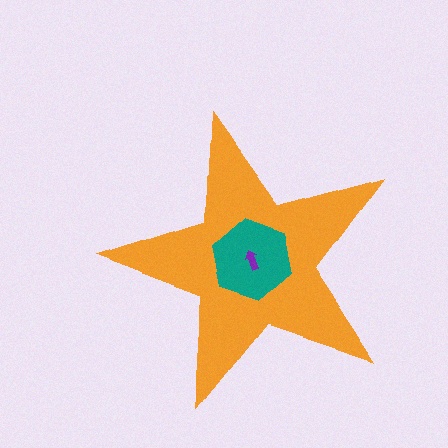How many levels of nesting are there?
3.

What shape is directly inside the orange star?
The teal hexagon.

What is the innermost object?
The purple arrow.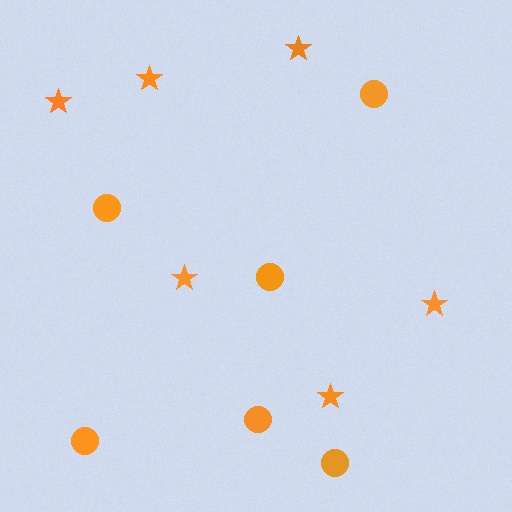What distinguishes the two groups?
There are 2 groups: one group of stars (6) and one group of circles (6).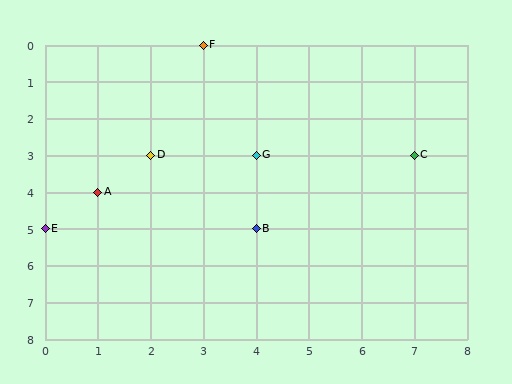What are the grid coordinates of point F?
Point F is at grid coordinates (3, 0).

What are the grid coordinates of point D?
Point D is at grid coordinates (2, 3).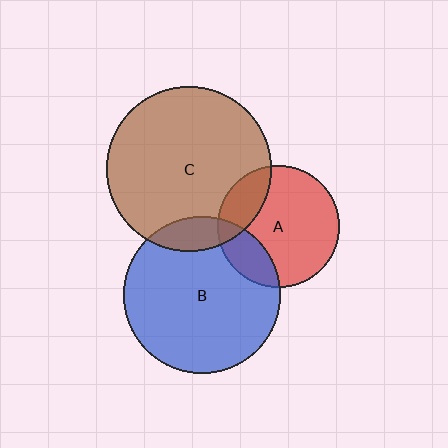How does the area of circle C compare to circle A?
Approximately 1.8 times.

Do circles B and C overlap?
Yes.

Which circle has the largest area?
Circle C (brown).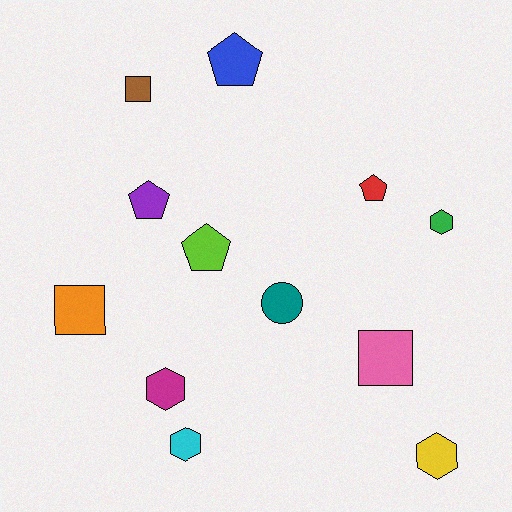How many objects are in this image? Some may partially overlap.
There are 12 objects.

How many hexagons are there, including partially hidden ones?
There are 4 hexagons.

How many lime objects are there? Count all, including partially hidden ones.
There is 1 lime object.